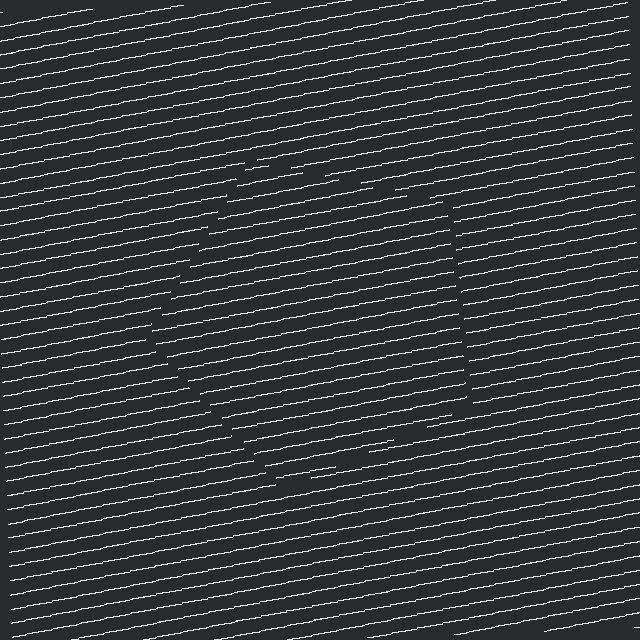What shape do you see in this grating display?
An illusory pentagon. The interior of the shape contains the same grating, shifted by half a period — the contour is defined by the phase discontinuity where line-ends from the inner and outer gratings abut.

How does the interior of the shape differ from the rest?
The interior of the shape contains the same grating, shifted by half a period — the contour is defined by the phase discontinuity where line-ends from the inner and outer gratings abut.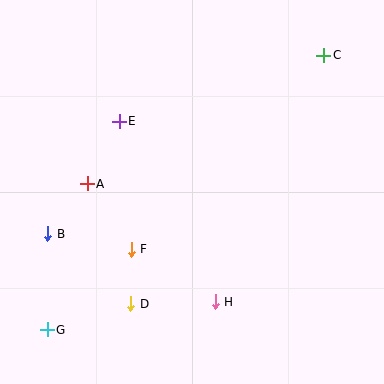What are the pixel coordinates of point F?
Point F is at (131, 249).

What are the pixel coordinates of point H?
Point H is at (215, 302).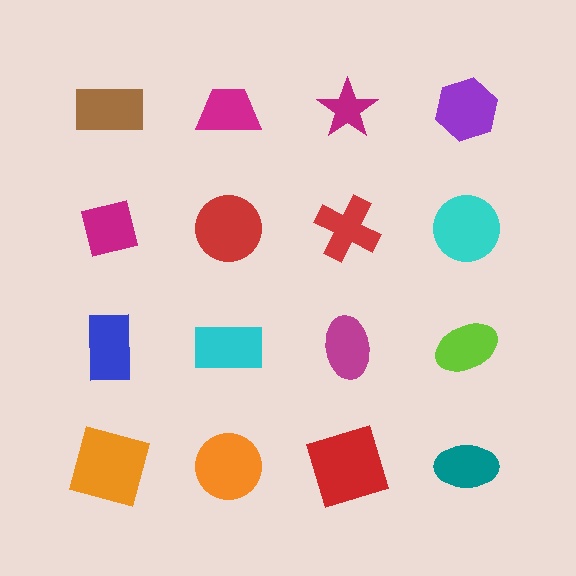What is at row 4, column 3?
A red square.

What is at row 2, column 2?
A red circle.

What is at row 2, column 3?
A red cross.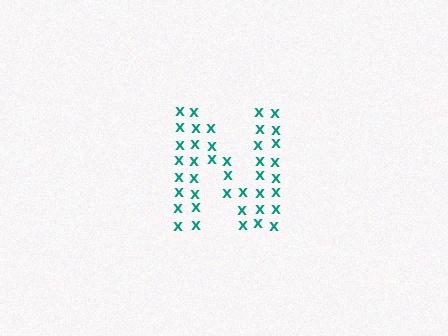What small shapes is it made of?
It is made of small letter X's.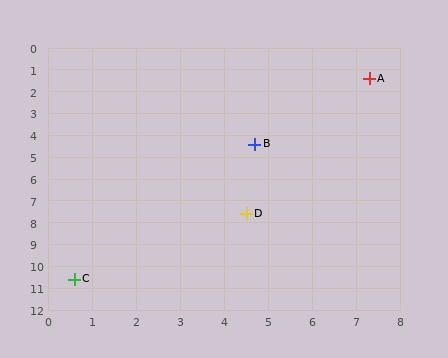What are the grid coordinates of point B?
Point B is at approximately (4.7, 4.4).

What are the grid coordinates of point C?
Point C is at approximately (0.6, 10.6).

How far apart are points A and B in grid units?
Points A and B are about 4.0 grid units apart.